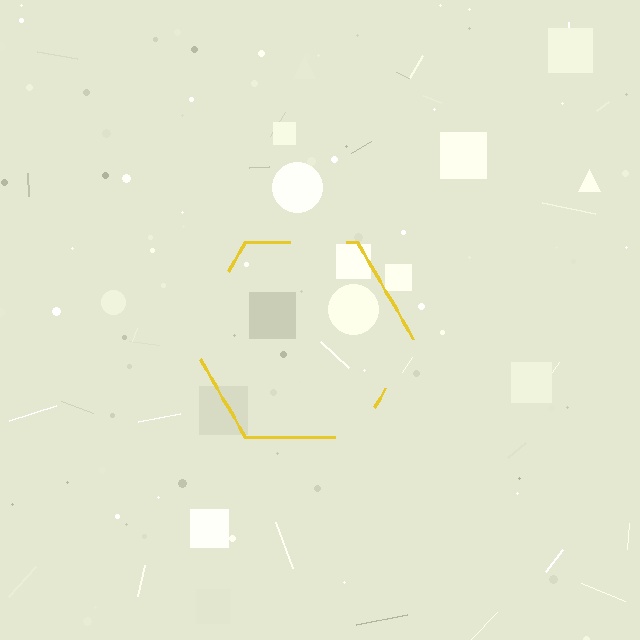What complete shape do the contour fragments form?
The contour fragments form a hexagon.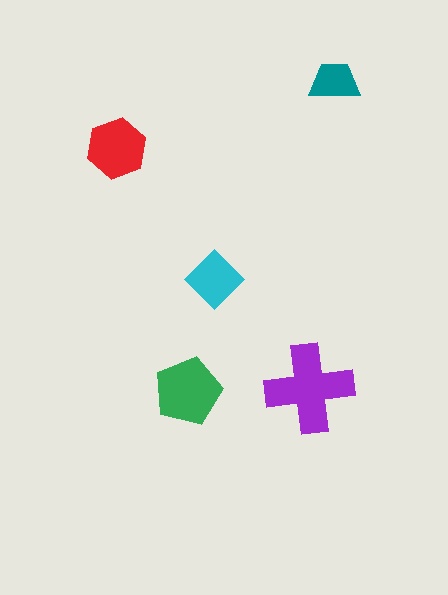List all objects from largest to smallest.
The purple cross, the green pentagon, the red hexagon, the cyan diamond, the teal trapezoid.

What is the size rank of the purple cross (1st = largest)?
1st.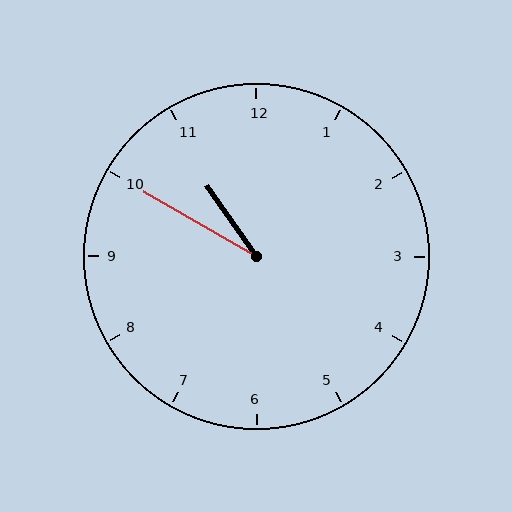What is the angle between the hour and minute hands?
Approximately 25 degrees.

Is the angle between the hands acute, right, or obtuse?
It is acute.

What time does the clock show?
10:50.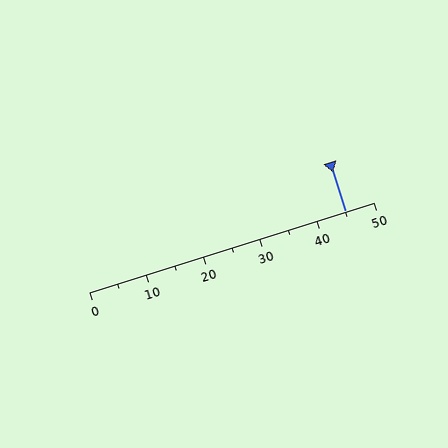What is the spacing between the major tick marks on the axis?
The major ticks are spaced 10 apart.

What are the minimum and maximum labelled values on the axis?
The axis runs from 0 to 50.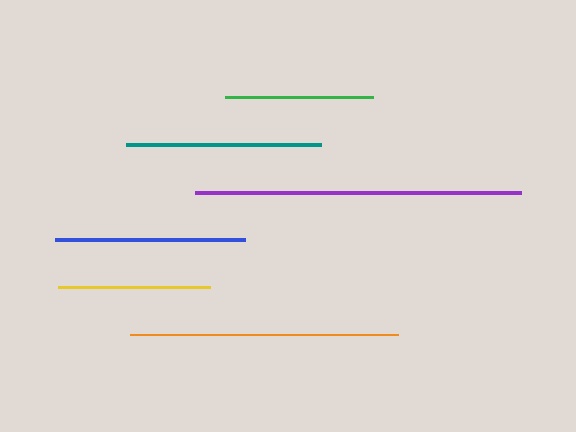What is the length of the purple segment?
The purple segment is approximately 326 pixels long.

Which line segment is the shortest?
The green line is the shortest at approximately 148 pixels.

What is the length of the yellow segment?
The yellow segment is approximately 152 pixels long.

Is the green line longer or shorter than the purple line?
The purple line is longer than the green line.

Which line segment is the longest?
The purple line is the longest at approximately 326 pixels.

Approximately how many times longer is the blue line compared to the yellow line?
The blue line is approximately 1.3 times the length of the yellow line.